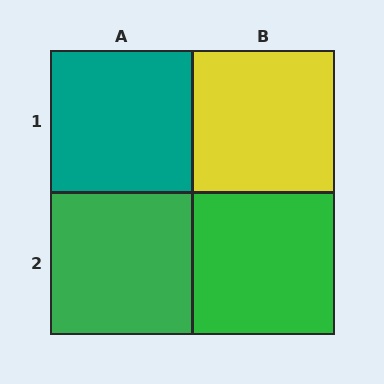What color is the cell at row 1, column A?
Teal.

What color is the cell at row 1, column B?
Yellow.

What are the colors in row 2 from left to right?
Green, green.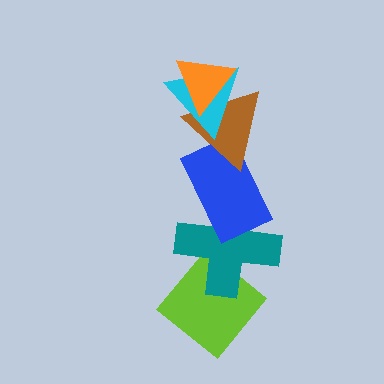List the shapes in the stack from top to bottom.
From top to bottom: the orange triangle, the cyan triangle, the brown triangle, the blue rectangle, the teal cross, the lime diamond.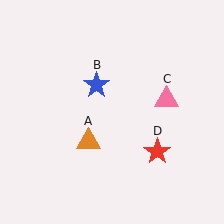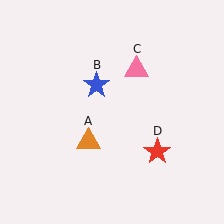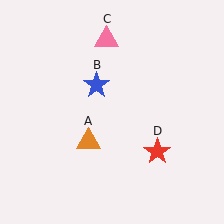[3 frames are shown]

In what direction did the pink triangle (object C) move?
The pink triangle (object C) moved up and to the left.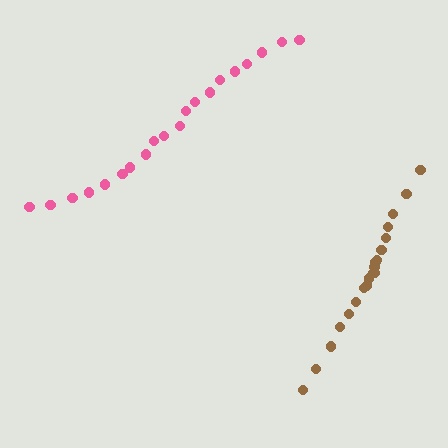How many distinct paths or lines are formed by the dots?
There are 2 distinct paths.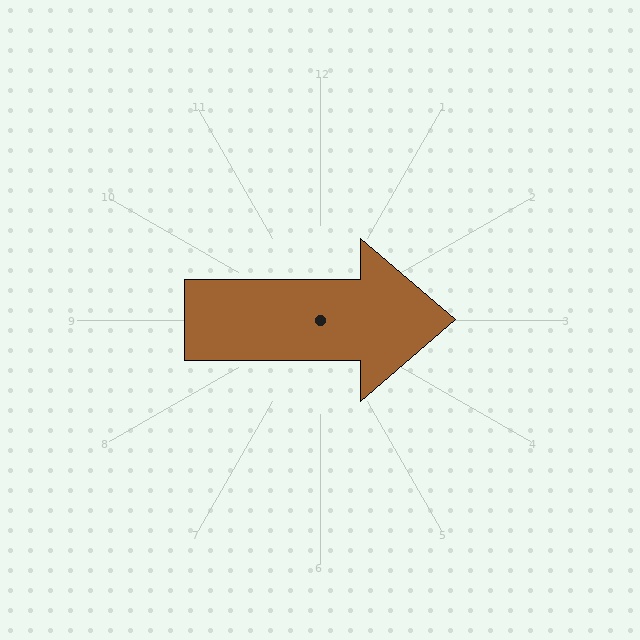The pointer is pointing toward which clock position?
Roughly 3 o'clock.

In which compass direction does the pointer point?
East.